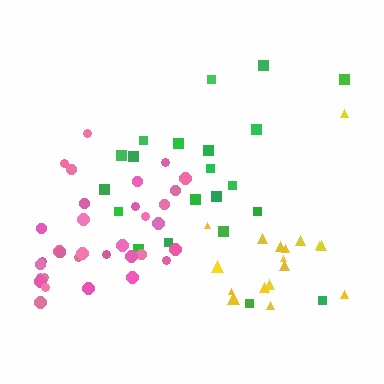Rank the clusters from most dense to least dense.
pink, yellow, green.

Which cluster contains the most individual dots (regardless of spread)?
Pink (33).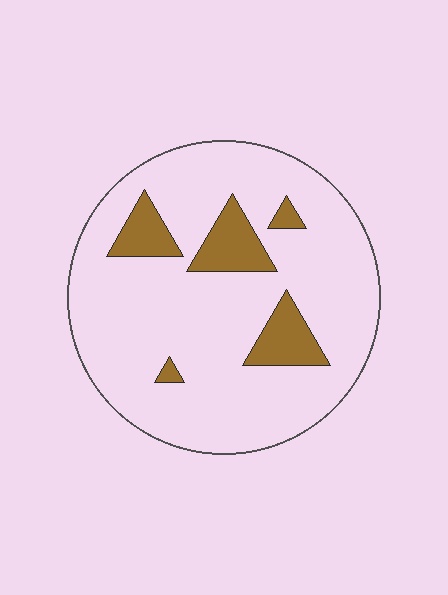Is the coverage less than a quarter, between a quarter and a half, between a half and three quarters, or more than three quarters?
Less than a quarter.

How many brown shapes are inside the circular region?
5.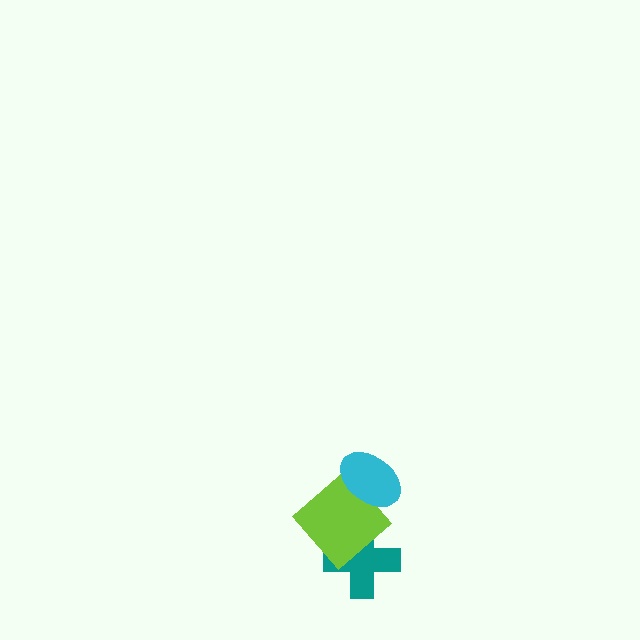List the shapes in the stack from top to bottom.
From top to bottom: the cyan ellipse, the lime diamond, the teal cross.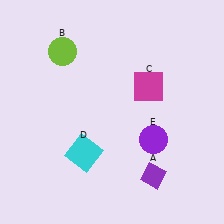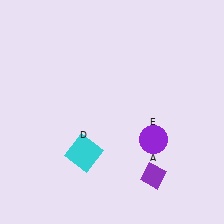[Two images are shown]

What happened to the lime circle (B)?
The lime circle (B) was removed in Image 2. It was in the top-left area of Image 1.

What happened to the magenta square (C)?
The magenta square (C) was removed in Image 2. It was in the top-right area of Image 1.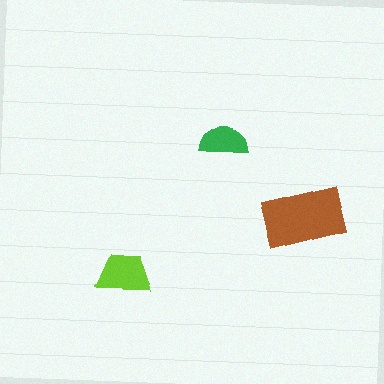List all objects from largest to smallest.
The brown rectangle, the lime trapezoid, the green semicircle.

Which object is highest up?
The green semicircle is topmost.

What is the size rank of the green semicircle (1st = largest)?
3rd.